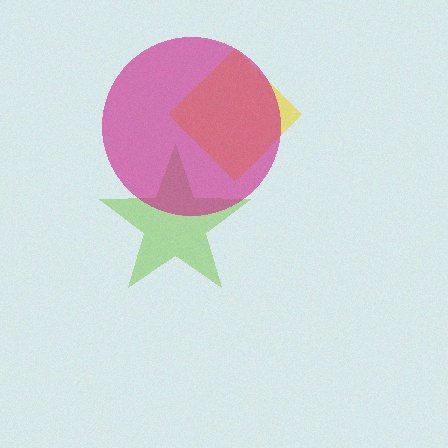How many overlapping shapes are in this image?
There are 3 overlapping shapes in the image.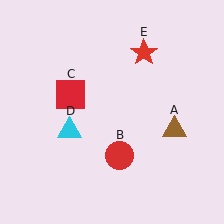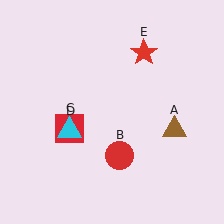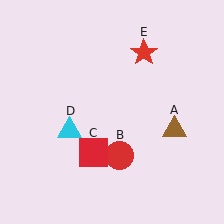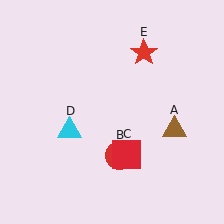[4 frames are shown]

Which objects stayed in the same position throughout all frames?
Brown triangle (object A) and red circle (object B) and cyan triangle (object D) and red star (object E) remained stationary.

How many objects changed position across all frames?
1 object changed position: red square (object C).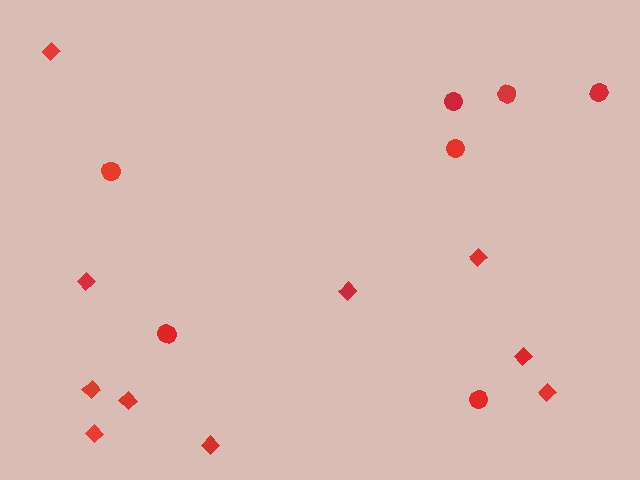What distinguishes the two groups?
There are 2 groups: one group of diamonds (10) and one group of circles (7).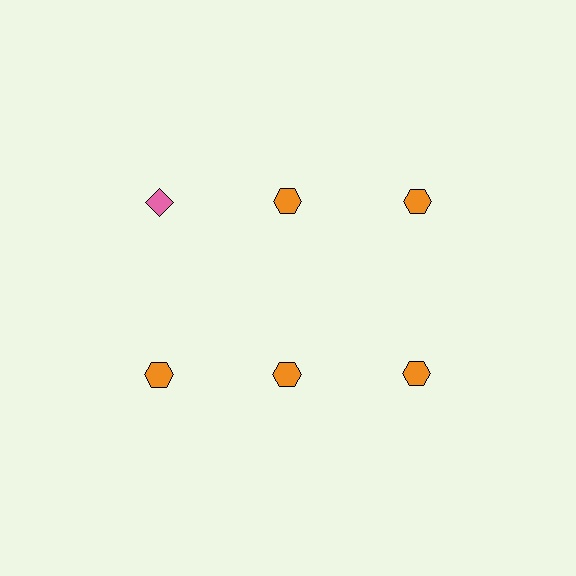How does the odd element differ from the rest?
It differs in both color (pink instead of orange) and shape (diamond instead of hexagon).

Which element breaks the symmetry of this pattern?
The pink diamond in the top row, leftmost column breaks the symmetry. All other shapes are orange hexagons.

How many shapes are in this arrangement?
There are 6 shapes arranged in a grid pattern.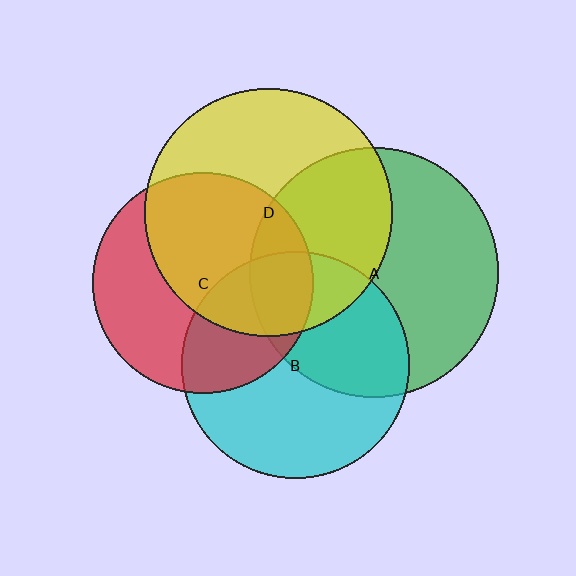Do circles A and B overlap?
Yes.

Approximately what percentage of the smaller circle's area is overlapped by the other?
Approximately 40%.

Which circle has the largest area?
Circle A (green).